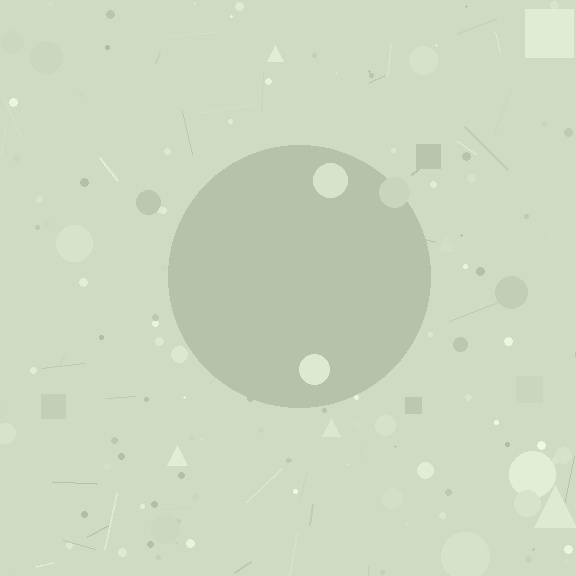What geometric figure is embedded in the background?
A circle is embedded in the background.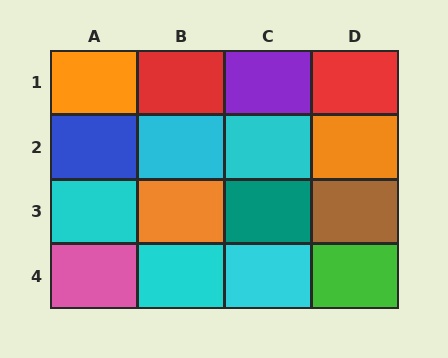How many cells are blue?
1 cell is blue.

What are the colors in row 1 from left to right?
Orange, red, purple, red.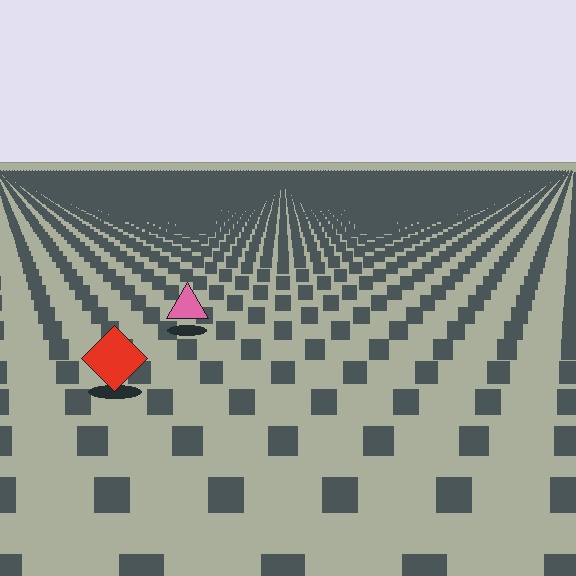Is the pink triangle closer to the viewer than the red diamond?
No. The red diamond is closer — you can tell from the texture gradient: the ground texture is coarser near it.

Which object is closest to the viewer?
The red diamond is closest. The texture marks near it are larger and more spread out.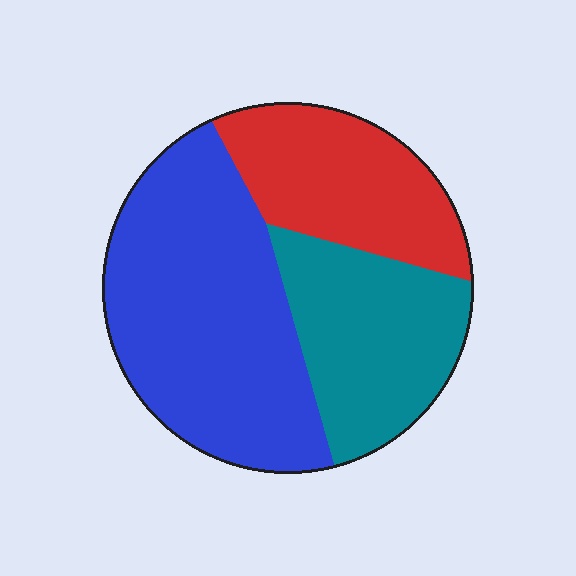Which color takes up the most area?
Blue, at roughly 45%.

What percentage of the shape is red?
Red takes up between a sixth and a third of the shape.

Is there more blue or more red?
Blue.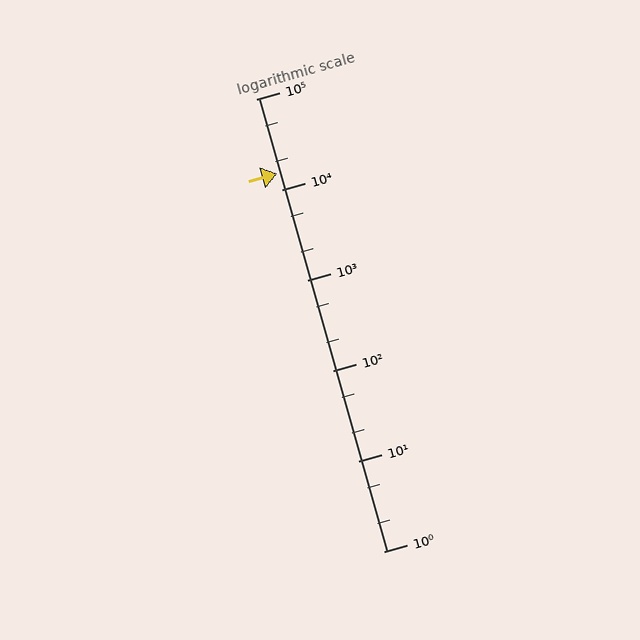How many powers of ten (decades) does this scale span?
The scale spans 5 decades, from 1 to 100000.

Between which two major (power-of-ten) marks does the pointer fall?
The pointer is between 10000 and 100000.